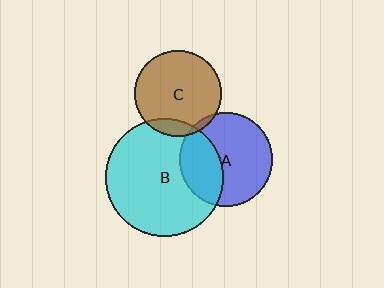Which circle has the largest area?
Circle B (cyan).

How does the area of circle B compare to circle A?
Approximately 1.6 times.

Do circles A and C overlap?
Yes.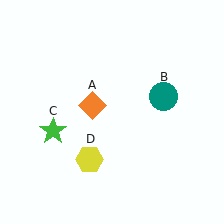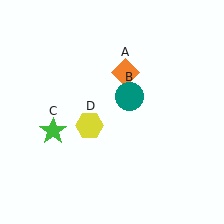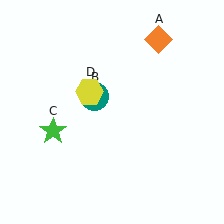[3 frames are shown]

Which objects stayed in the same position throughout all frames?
Green star (object C) remained stationary.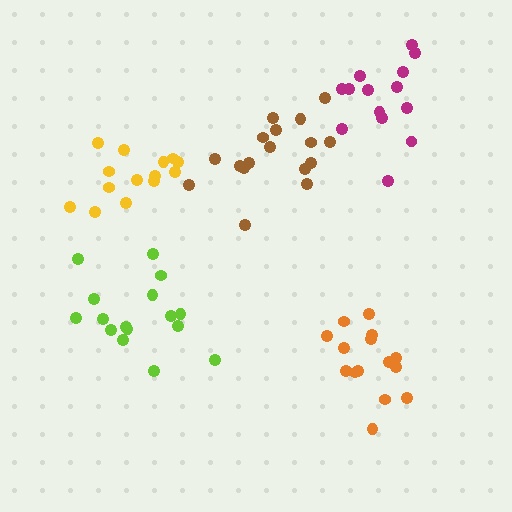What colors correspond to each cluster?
The clusters are colored: yellow, magenta, orange, brown, lime.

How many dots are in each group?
Group 1: 14 dots, Group 2: 14 dots, Group 3: 15 dots, Group 4: 17 dots, Group 5: 16 dots (76 total).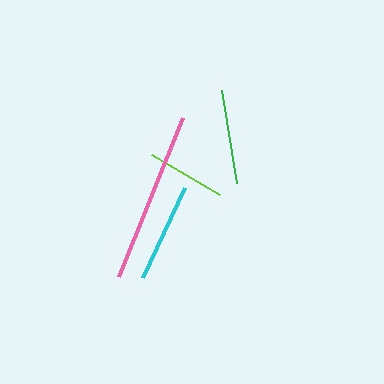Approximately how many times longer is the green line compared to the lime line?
The green line is approximately 1.2 times the length of the lime line.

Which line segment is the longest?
The pink line is the longest at approximately 171 pixels.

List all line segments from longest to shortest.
From longest to shortest: pink, cyan, green, lime.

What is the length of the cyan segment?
The cyan segment is approximately 99 pixels long.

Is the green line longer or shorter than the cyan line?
The cyan line is longer than the green line.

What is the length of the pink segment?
The pink segment is approximately 171 pixels long.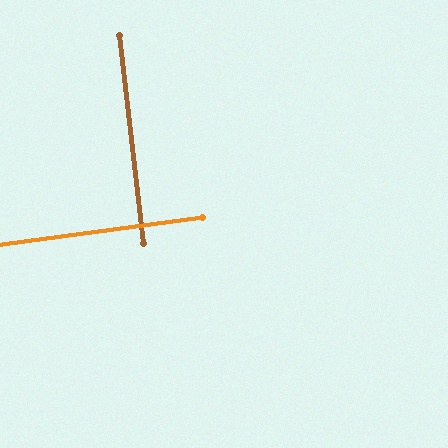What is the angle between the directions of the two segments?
Approximately 89 degrees.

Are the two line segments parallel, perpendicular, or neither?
Perpendicular — they meet at approximately 89°.